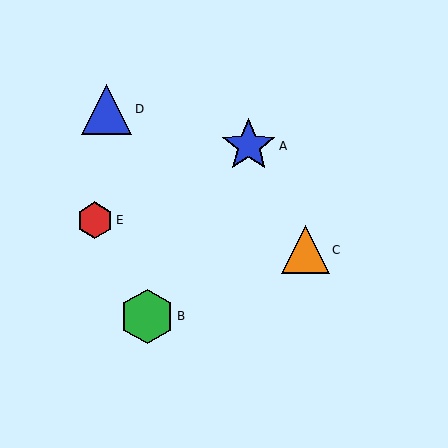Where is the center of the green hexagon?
The center of the green hexagon is at (147, 316).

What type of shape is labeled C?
Shape C is an orange triangle.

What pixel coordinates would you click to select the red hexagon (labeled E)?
Click at (95, 220) to select the red hexagon E.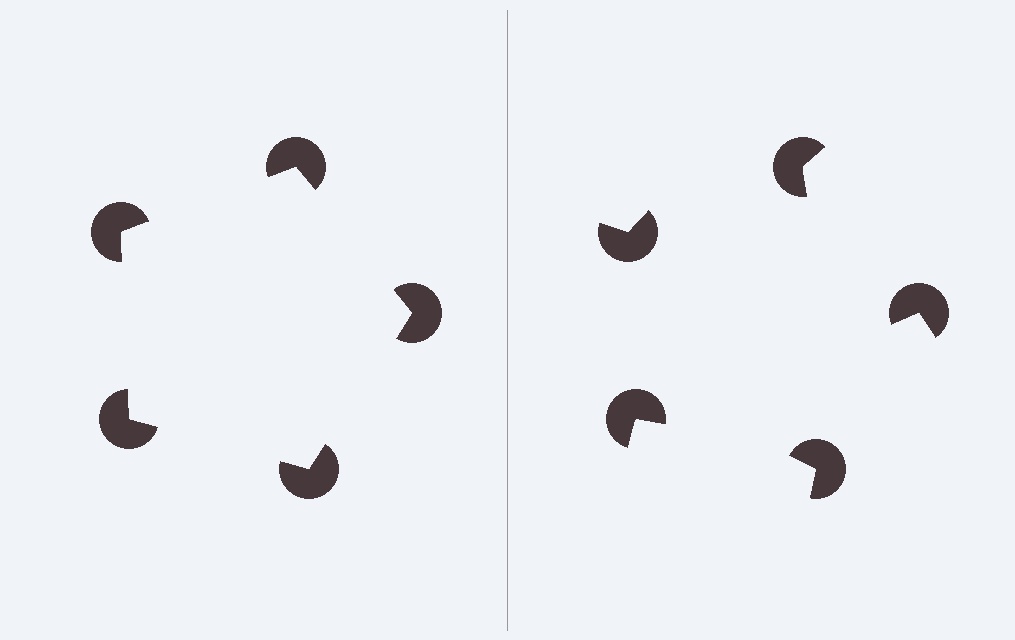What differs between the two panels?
The pac-man discs are positioned identically on both sides; only the wedge orientations differ. On the left they align to a pentagon; on the right they are misaligned.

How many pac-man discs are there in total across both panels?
10 — 5 on each side.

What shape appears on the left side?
An illusory pentagon.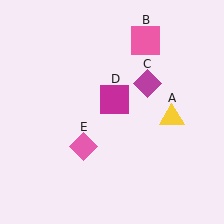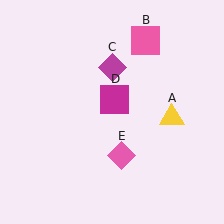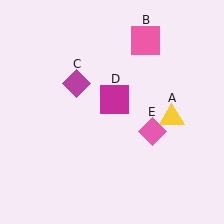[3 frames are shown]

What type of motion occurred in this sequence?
The magenta diamond (object C), pink diamond (object E) rotated counterclockwise around the center of the scene.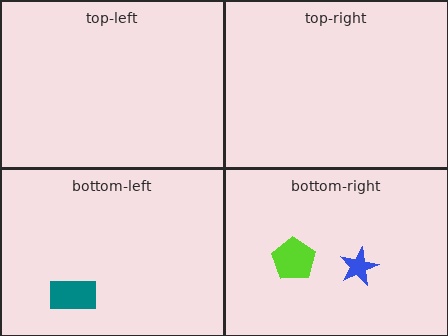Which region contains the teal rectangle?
The bottom-left region.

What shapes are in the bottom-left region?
The teal rectangle.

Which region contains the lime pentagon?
The bottom-right region.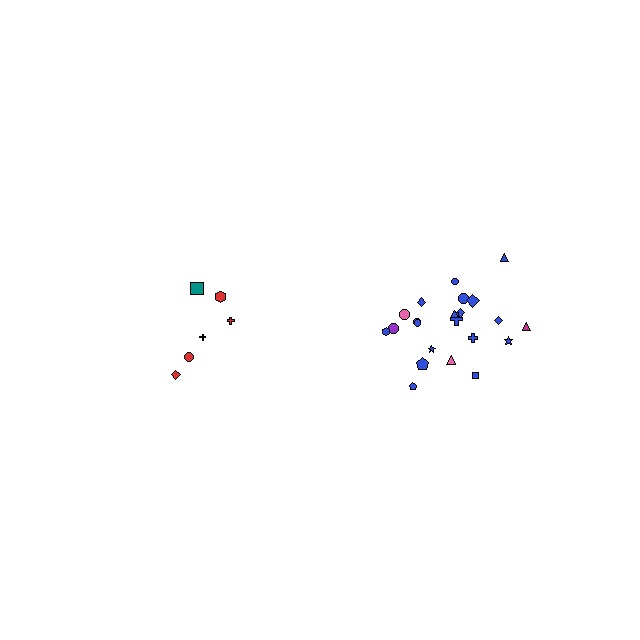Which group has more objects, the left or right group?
The right group.